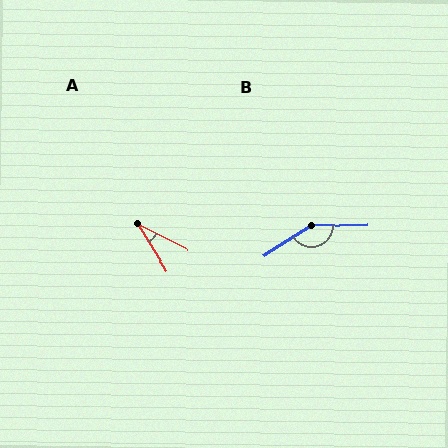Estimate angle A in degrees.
Approximately 31 degrees.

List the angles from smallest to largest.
A (31°), B (149°).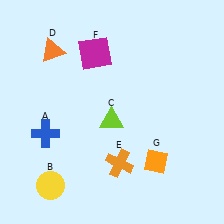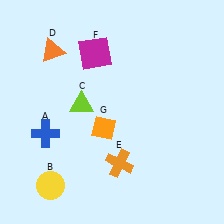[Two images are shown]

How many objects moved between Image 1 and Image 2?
2 objects moved between the two images.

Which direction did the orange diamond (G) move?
The orange diamond (G) moved left.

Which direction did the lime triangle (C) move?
The lime triangle (C) moved left.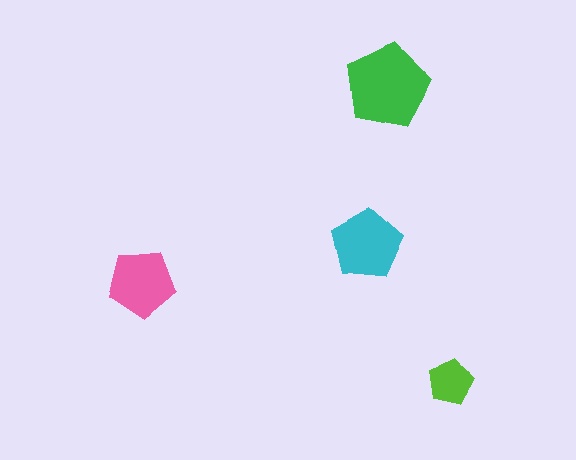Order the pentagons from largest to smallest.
the green one, the cyan one, the pink one, the lime one.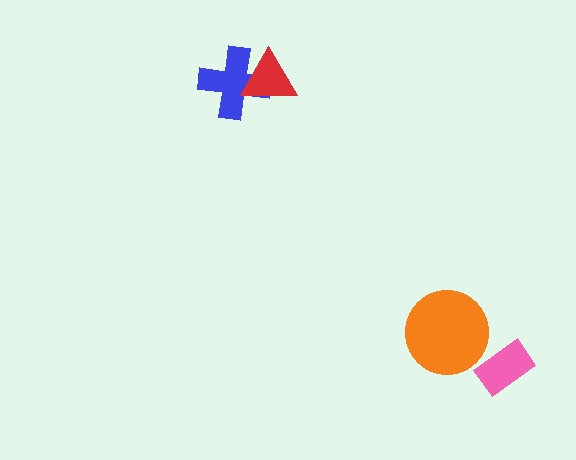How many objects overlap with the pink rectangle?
0 objects overlap with the pink rectangle.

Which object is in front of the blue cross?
The red triangle is in front of the blue cross.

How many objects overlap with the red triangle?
1 object overlaps with the red triangle.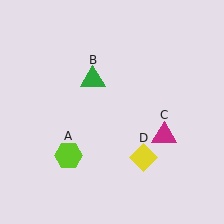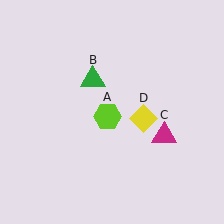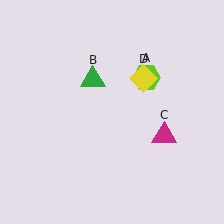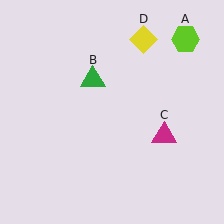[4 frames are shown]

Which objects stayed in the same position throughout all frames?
Green triangle (object B) and magenta triangle (object C) remained stationary.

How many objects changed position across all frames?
2 objects changed position: lime hexagon (object A), yellow diamond (object D).